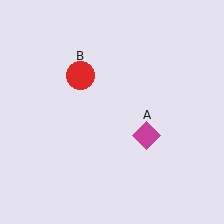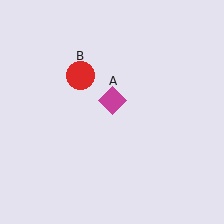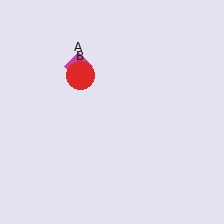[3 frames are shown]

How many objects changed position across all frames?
1 object changed position: magenta diamond (object A).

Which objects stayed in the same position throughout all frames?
Red circle (object B) remained stationary.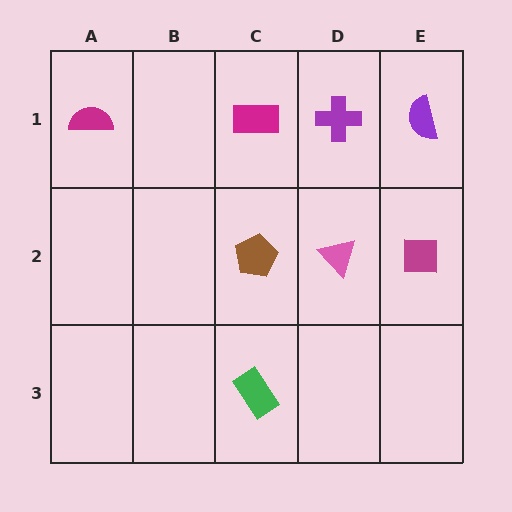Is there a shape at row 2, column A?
No, that cell is empty.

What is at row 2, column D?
A pink triangle.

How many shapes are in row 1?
4 shapes.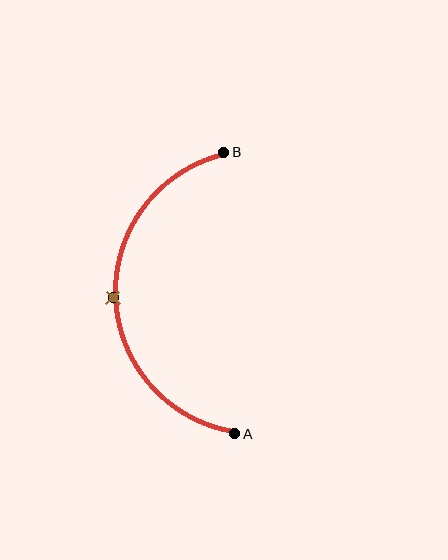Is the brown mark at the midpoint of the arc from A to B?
Yes. The brown mark lies on the arc at equal arc-length from both A and B — it is the arc midpoint.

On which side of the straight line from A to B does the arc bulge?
The arc bulges to the left of the straight line connecting A and B.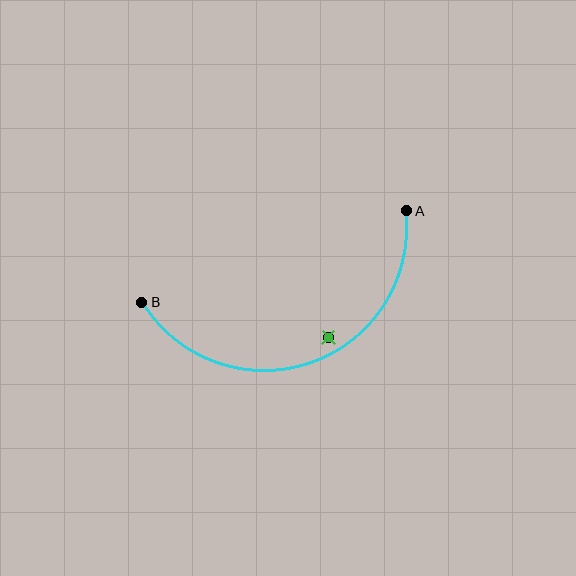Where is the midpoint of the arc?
The arc midpoint is the point on the curve farthest from the straight line joining A and B. It sits below that line.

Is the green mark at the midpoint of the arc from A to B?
No — the green mark does not lie on the arc at all. It sits slightly inside the curve.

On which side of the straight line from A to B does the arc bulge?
The arc bulges below the straight line connecting A and B.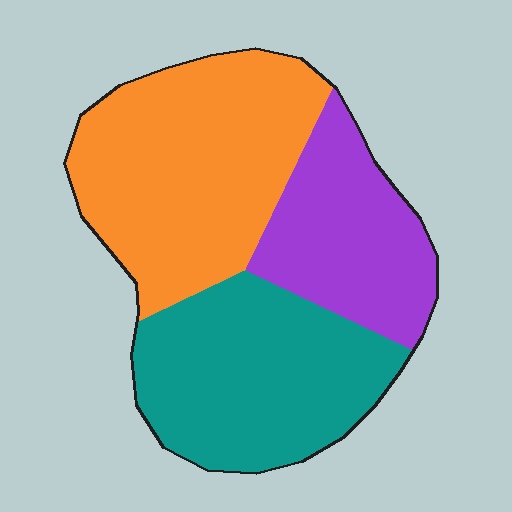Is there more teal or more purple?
Teal.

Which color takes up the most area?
Orange, at roughly 40%.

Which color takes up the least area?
Purple, at roughly 25%.